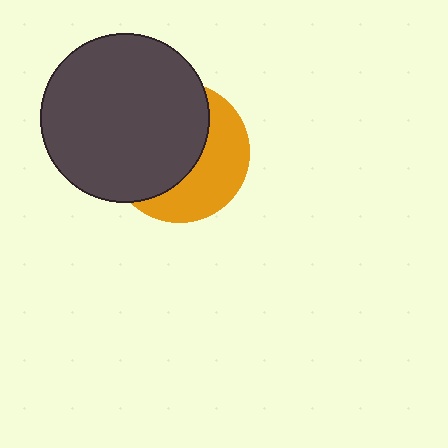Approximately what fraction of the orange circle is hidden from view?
Roughly 58% of the orange circle is hidden behind the dark gray circle.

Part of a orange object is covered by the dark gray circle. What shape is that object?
It is a circle.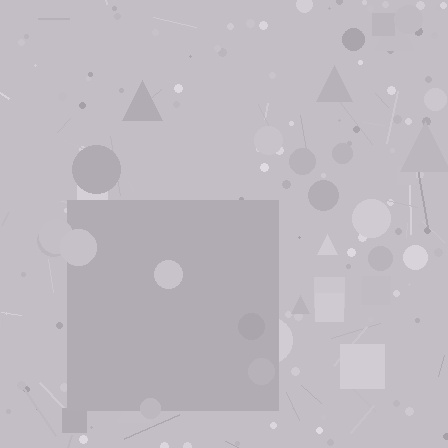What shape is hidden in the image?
A square is hidden in the image.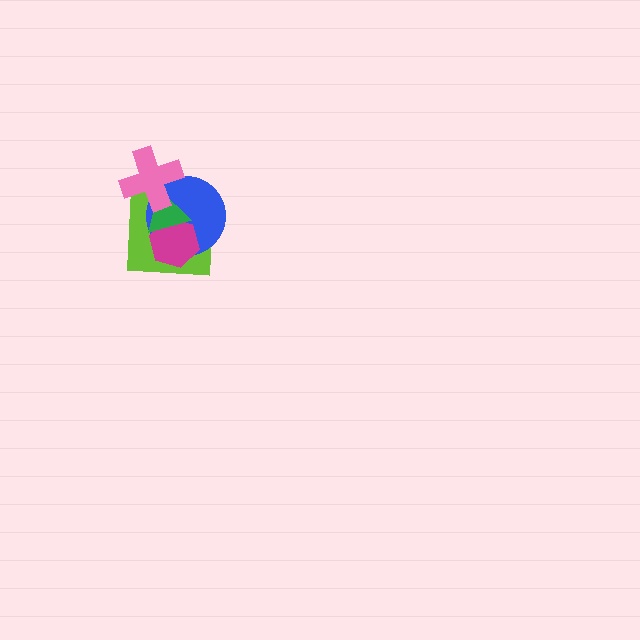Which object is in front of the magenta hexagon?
The green triangle is in front of the magenta hexagon.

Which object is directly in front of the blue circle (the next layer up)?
The magenta hexagon is directly in front of the blue circle.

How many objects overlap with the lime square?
4 objects overlap with the lime square.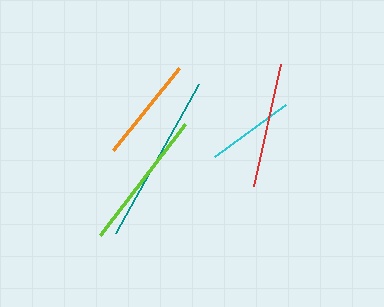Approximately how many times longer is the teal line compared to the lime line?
The teal line is approximately 1.2 times the length of the lime line.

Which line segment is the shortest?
The cyan line is the shortest at approximately 88 pixels.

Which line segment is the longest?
The teal line is the longest at approximately 170 pixels.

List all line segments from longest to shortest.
From longest to shortest: teal, lime, red, orange, cyan.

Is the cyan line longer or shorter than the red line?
The red line is longer than the cyan line.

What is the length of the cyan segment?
The cyan segment is approximately 88 pixels long.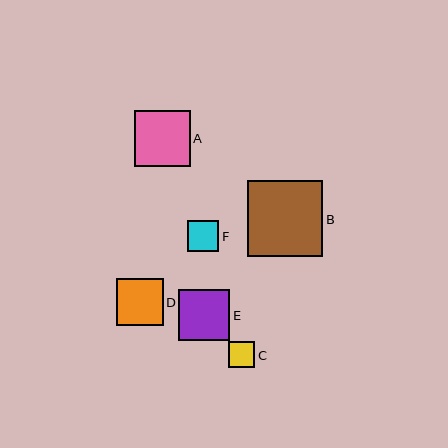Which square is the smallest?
Square C is the smallest with a size of approximately 27 pixels.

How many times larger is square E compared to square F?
Square E is approximately 1.7 times the size of square F.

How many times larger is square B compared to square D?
Square B is approximately 1.6 times the size of square D.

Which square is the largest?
Square B is the largest with a size of approximately 75 pixels.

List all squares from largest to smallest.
From largest to smallest: B, A, E, D, F, C.